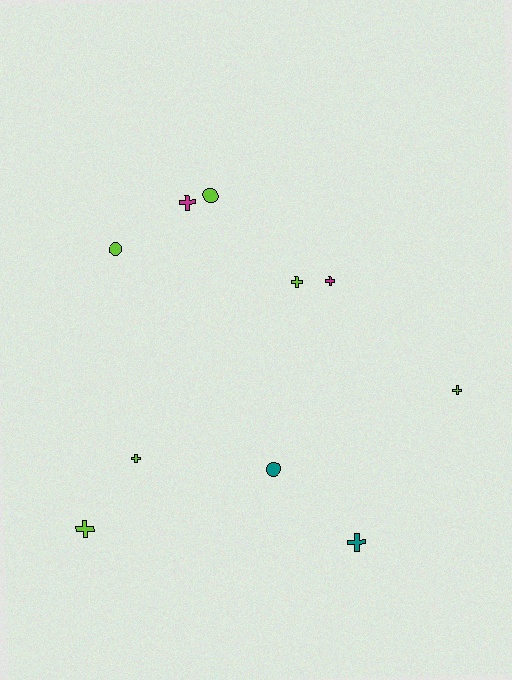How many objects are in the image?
There are 10 objects.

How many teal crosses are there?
There is 1 teal cross.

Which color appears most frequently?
Lime, with 6 objects.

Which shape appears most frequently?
Cross, with 7 objects.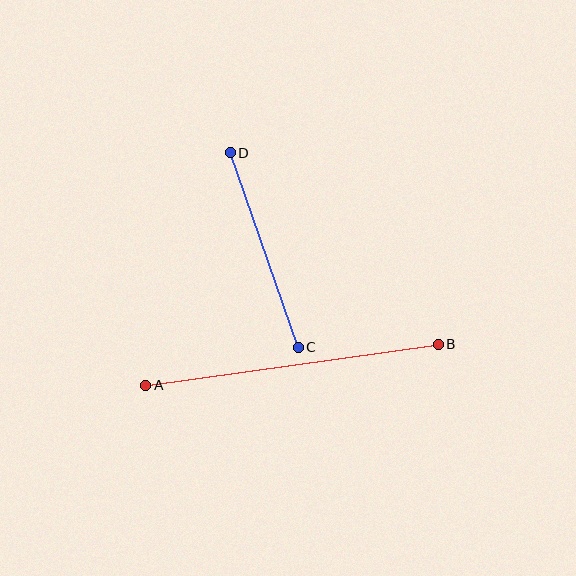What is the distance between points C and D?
The distance is approximately 206 pixels.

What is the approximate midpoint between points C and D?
The midpoint is at approximately (264, 250) pixels.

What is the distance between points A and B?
The distance is approximately 295 pixels.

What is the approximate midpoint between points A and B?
The midpoint is at approximately (292, 365) pixels.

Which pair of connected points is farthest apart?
Points A and B are farthest apart.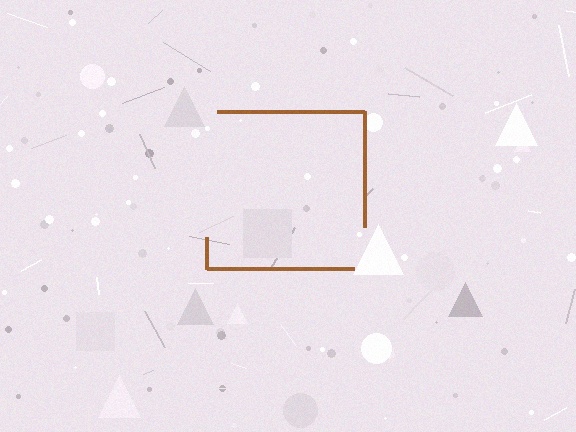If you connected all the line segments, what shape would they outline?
They would outline a square.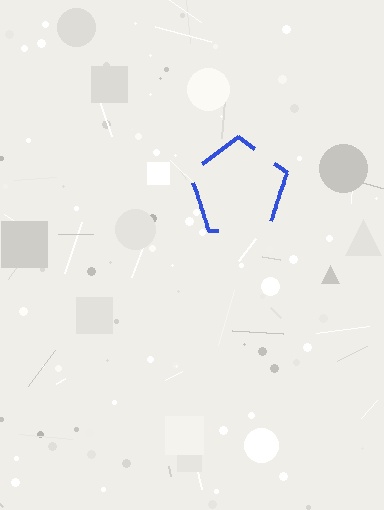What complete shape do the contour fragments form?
The contour fragments form a pentagon.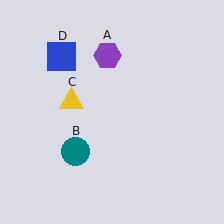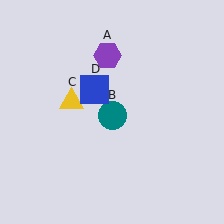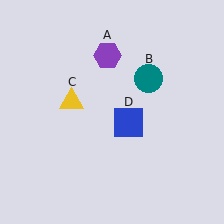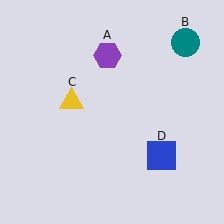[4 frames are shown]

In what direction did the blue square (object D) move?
The blue square (object D) moved down and to the right.